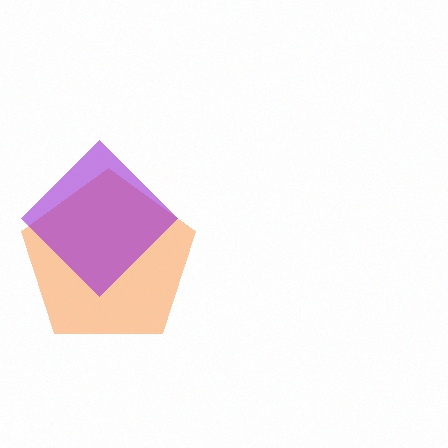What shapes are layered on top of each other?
The layered shapes are: an orange pentagon, a purple diamond.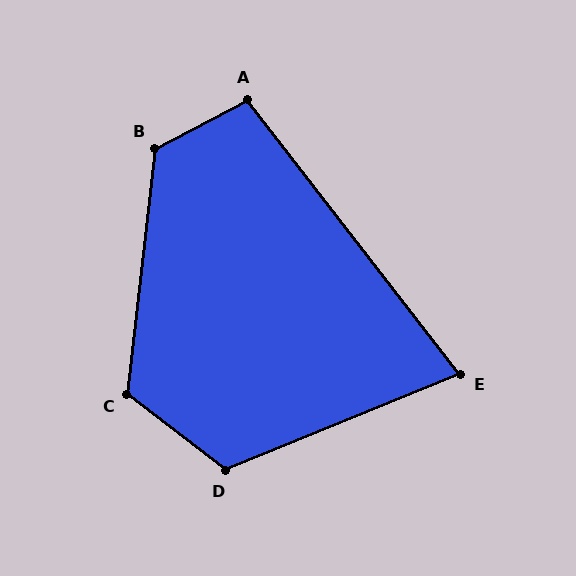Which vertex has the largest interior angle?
B, at approximately 124 degrees.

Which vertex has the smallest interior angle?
E, at approximately 75 degrees.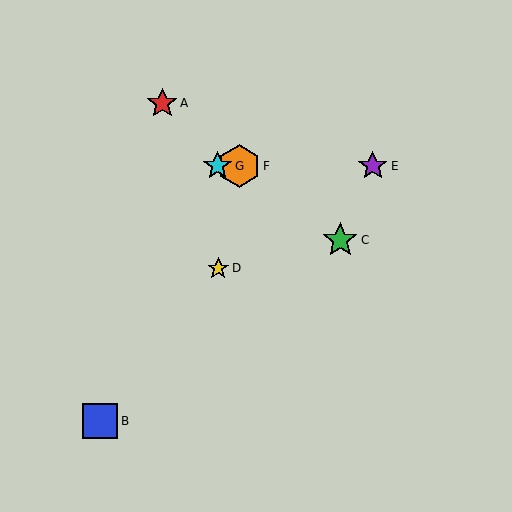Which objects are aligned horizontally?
Objects E, F, G are aligned horizontally.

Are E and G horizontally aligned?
Yes, both are at y≈166.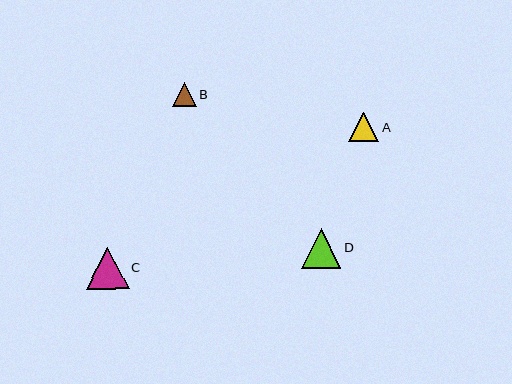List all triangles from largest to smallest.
From largest to smallest: C, D, A, B.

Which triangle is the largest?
Triangle C is the largest with a size of approximately 42 pixels.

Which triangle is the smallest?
Triangle B is the smallest with a size of approximately 24 pixels.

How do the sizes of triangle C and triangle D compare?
Triangle C and triangle D are approximately the same size.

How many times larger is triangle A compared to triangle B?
Triangle A is approximately 1.2 times the size of triangle B.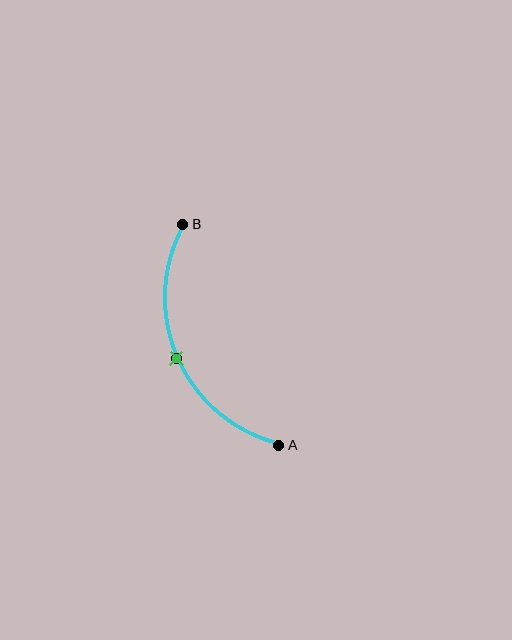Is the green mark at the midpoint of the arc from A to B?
Yes. The green mark lies on the arc at equal arc-length from both A and B — it is the arc midpoint.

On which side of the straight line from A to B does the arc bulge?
The arc bulges to the left of the straight line connecting A and B.